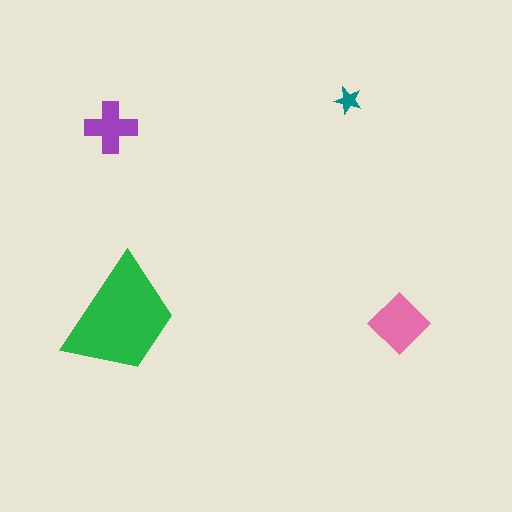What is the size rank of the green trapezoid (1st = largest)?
1st.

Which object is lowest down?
The pink diamond is bottommost.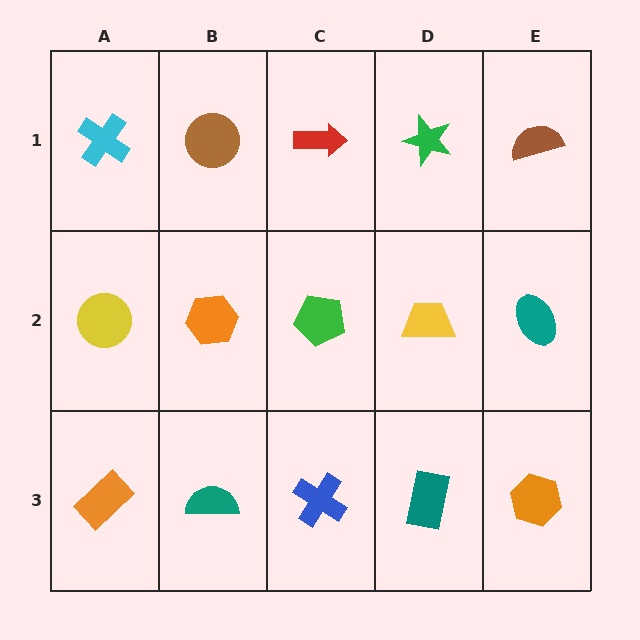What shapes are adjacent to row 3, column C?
A green pentagon (row 2, column C), a teal semicircle (row 3, column B), a teal rectangle (row 3, column D).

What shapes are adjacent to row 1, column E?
A teal ellipse (row 2, column E), a green star (row 1, column D).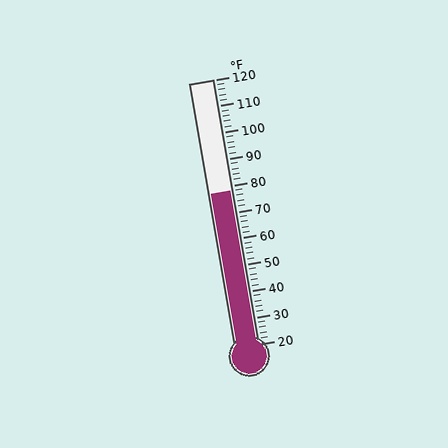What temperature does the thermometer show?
The thermometer shows approximately 78°F.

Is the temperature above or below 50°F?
The temperature is above 50°F.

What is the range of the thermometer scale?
The thermometer scale ranges from 20°F to 120°F.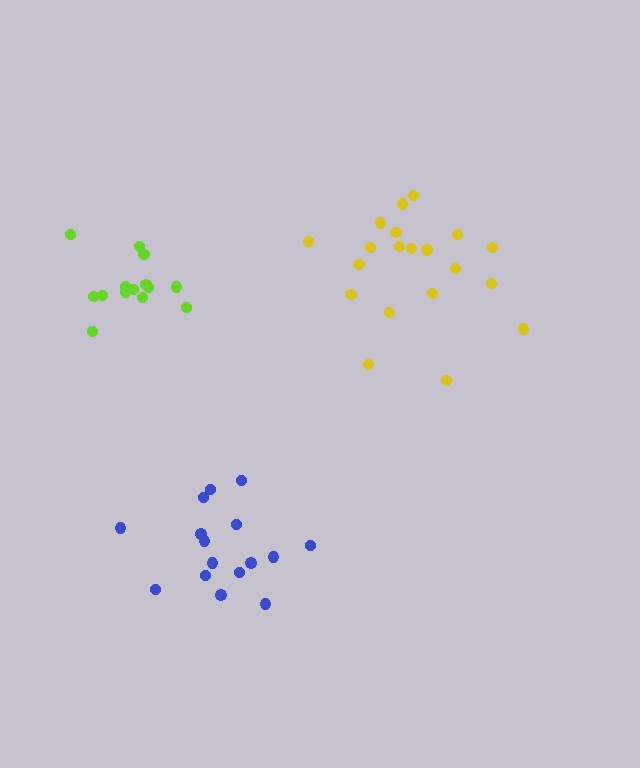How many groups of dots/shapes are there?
There are 3 groups.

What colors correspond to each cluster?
The clusters are colored: yellow, blue, lime.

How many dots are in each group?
Group 1: 20 dots, Group 2: 16 dots, Group 3: 14 dots (50 total).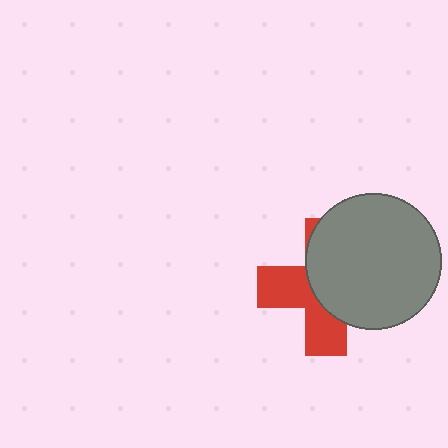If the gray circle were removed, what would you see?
You would see the complete red cross.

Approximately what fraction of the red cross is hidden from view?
Roughly 57% of the red cross is hidden behind the gray circle.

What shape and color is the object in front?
The object in front is a gray circle.